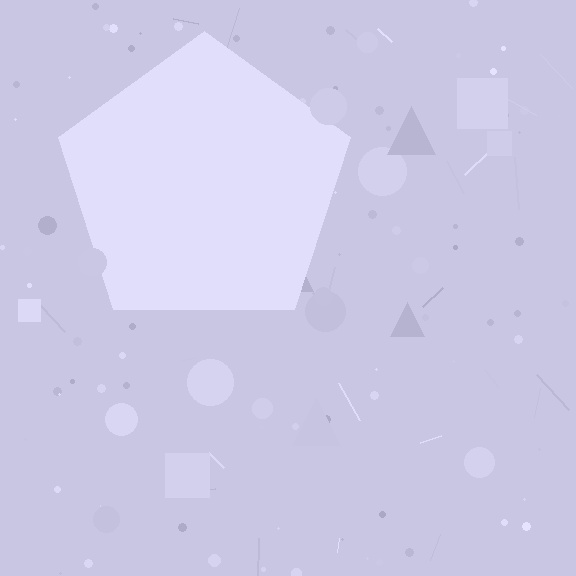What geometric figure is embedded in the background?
A pentagon is embedded in the background.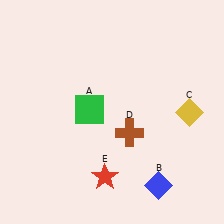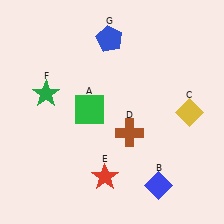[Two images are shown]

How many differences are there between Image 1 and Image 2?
There are 2 differences between the two images.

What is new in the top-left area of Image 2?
A green star (F) was added in the top-left area of Image 2.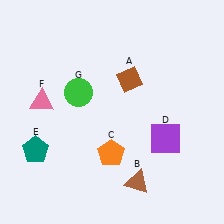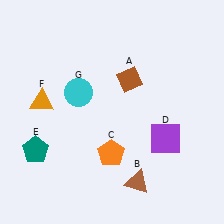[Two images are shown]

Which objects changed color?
F changed from pink to orange. G changed from green to cyan.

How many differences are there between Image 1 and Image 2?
There are 2 differences between the two images.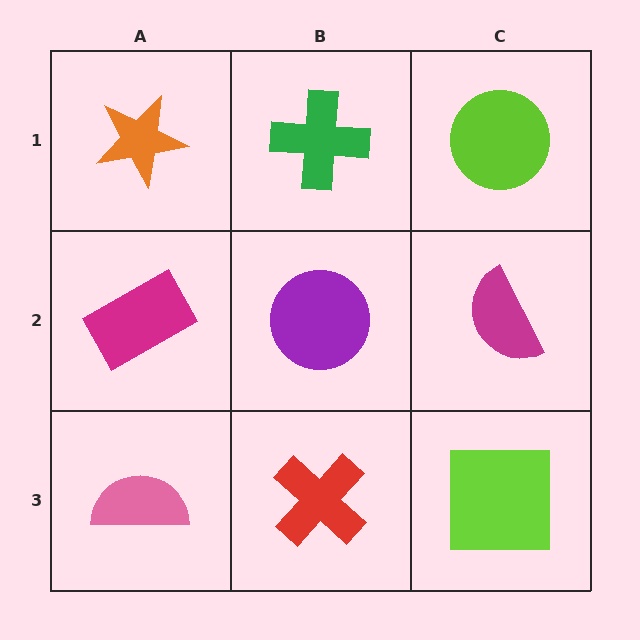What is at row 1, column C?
A lime circle.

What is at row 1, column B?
A green cross.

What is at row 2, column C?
A magenta semicircle.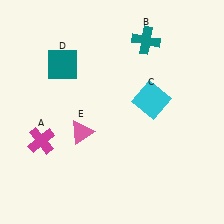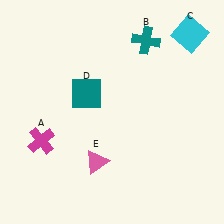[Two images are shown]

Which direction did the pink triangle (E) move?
The pink triangle (E) moved down.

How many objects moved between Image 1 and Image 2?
3 objects moved between the two images.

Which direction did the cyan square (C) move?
The cyan square (C) moved up.